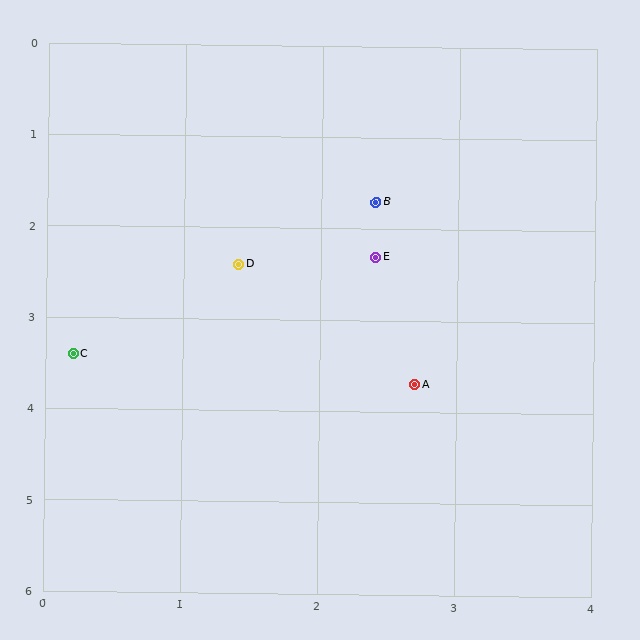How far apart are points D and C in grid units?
Points D and C are about 1.6 grid units apart.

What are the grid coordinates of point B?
Point B is at approximately (2.4, 1.7).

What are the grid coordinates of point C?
Point C is at approximately (0.2, 3.4).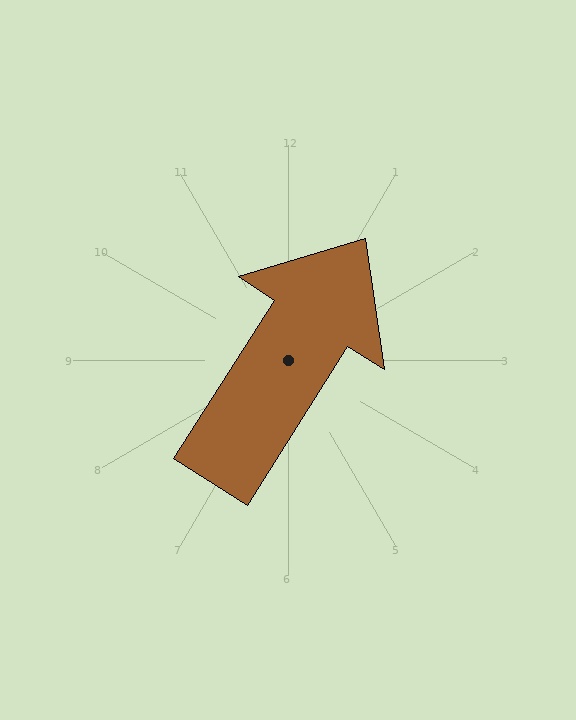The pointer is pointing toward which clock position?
Roughly 1 o'clock.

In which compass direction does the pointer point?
Northeast.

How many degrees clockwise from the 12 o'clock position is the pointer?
Approximately 32 degrees.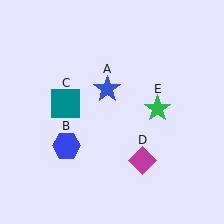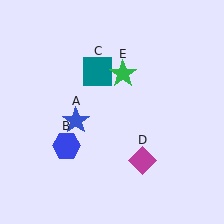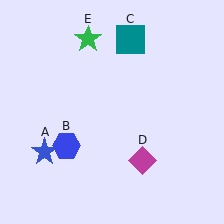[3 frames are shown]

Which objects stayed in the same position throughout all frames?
Blue hexagon (object B) and magenta diamond (object D) remained stationary.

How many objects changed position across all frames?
3 objects changed position: blue star (object A), teal square (object C), green star (object E).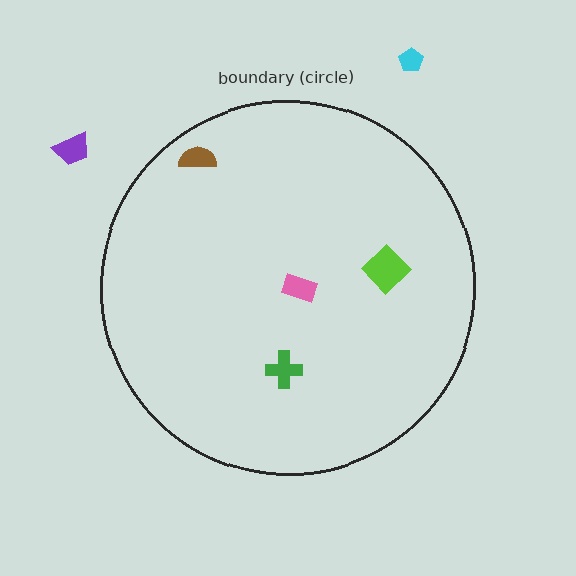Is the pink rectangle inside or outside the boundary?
Inside.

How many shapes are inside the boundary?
4 inside, 2 outside.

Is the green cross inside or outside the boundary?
Inside.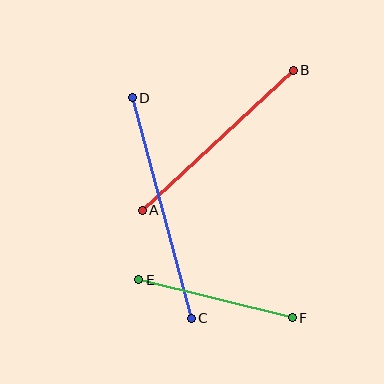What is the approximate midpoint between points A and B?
The midpoint is at approximately (218, 140) pixels.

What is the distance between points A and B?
The distance is approximately 206 pixels.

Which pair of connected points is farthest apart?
Points C and D are farthest apart.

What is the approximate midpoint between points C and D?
The midpoint is at approximately (162, 208) pixels.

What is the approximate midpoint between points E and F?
The midpoint is at approximately (215, 299) pixels.